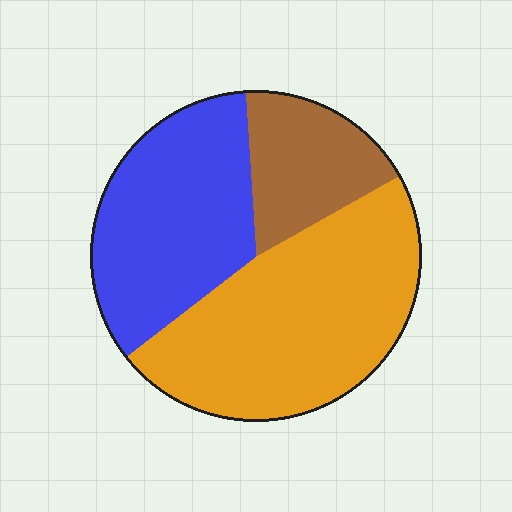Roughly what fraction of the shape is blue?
Blue covers 35% of the shape.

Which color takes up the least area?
Brown, at roughly 20%.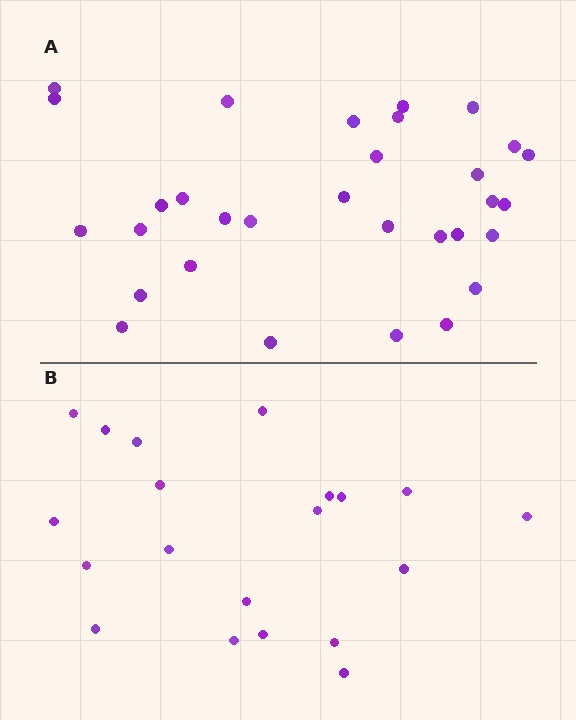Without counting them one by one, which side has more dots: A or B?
Region A (the top region) has more dots.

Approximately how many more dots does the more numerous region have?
Region A has roughly 12 or so more dots than region B.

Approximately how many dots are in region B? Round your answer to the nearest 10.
About 20 dots.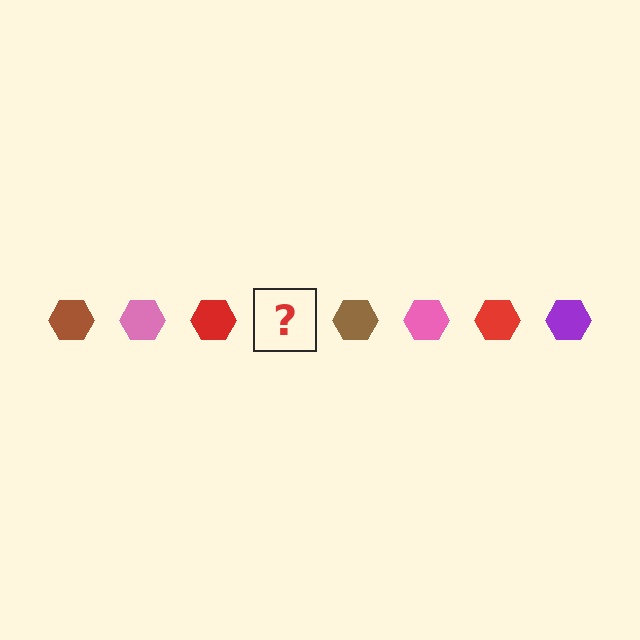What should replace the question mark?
The question mark should be replaced with a purple hexagon.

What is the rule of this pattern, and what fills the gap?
The rule is that the pattern cycles through brown, pink, red, purple hexagons. The gap should be filled with a purple hexagon.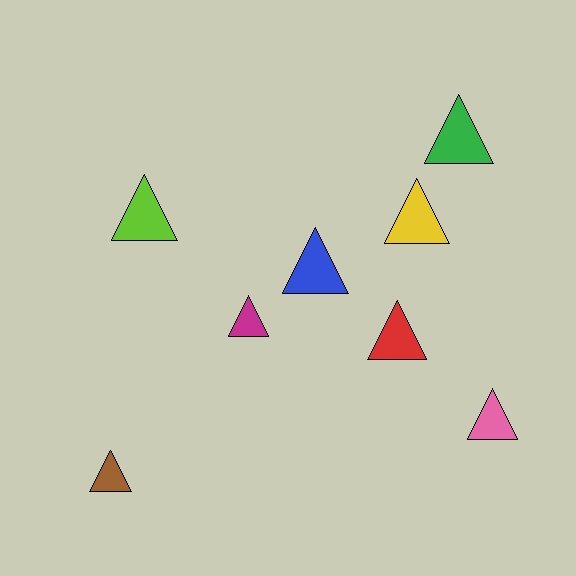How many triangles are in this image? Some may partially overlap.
There are 8 triangles.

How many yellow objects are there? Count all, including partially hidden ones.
There is 1 yellow object.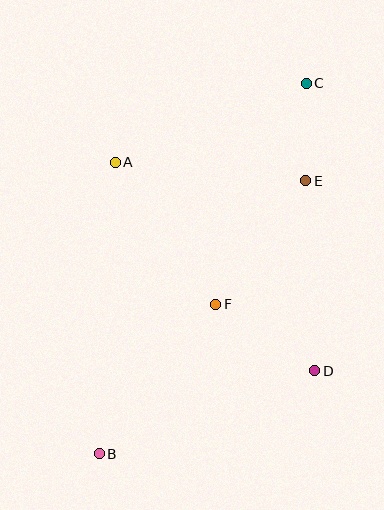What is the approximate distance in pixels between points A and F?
The distance between A and F is approximately 174 pixels.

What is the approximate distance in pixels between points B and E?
The distance between B and E is approximately 342 pixels.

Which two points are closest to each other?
Points C and E are closest to each other.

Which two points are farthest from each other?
Points B and C are farthest from each other.